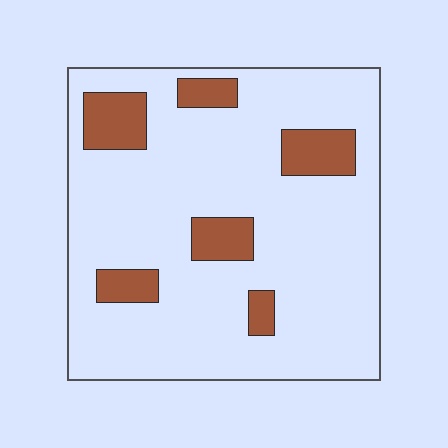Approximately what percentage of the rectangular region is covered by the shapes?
Approximately 15%.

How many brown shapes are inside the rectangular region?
6.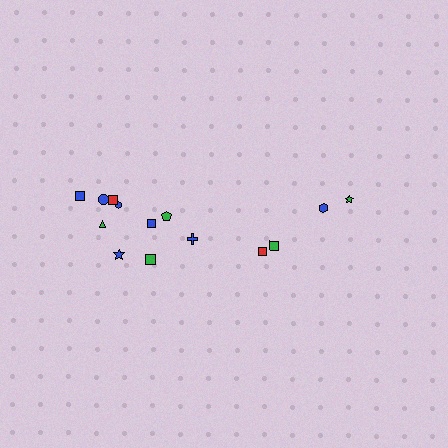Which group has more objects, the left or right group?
The left group.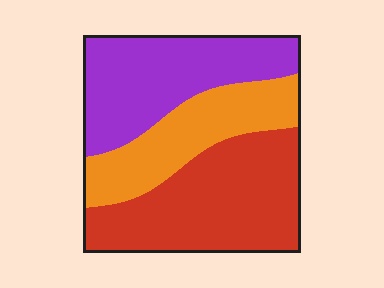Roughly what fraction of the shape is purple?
Purple takes up about one third (1/3) of the shape.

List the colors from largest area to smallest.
From largest to smallest: red, purple, orange.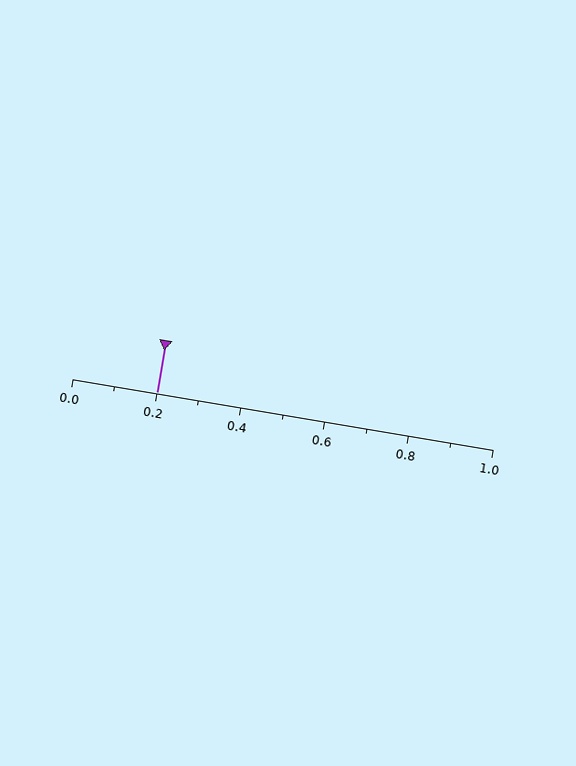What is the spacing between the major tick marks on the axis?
The major ticks are spaced 0.2 apart.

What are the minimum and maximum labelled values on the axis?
The axis runs from 0.0 to 1.0.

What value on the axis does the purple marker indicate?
The marker indicates approximately 0.2.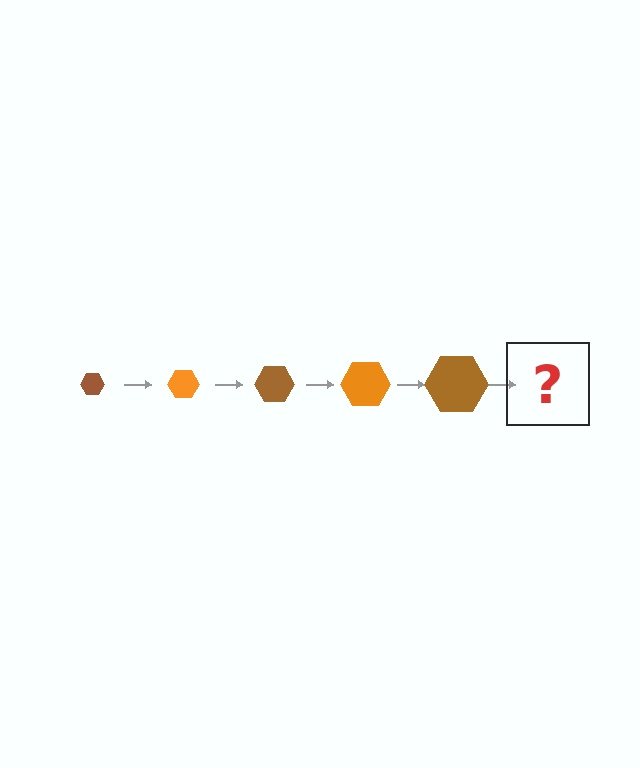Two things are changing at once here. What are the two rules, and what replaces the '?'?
The two rules are that the hexagon grows larger each step and the color cycles through brown and orange. The '?' should be an orange hexagon, larger than the previous one.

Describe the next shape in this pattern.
It should be an orange hexagon, larger than the previous one.